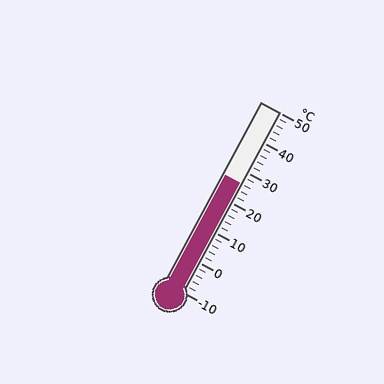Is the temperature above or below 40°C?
The temperature is below 40°C.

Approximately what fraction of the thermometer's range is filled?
The thermometer is filled to approximately 60% of its range.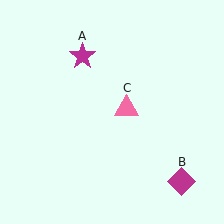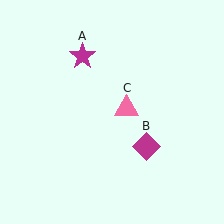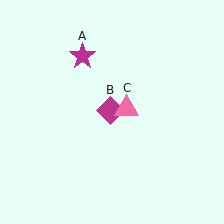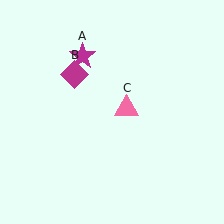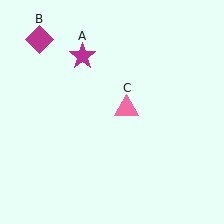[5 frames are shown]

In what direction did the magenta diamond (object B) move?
The magenta diamond (object B) moved up and to the left.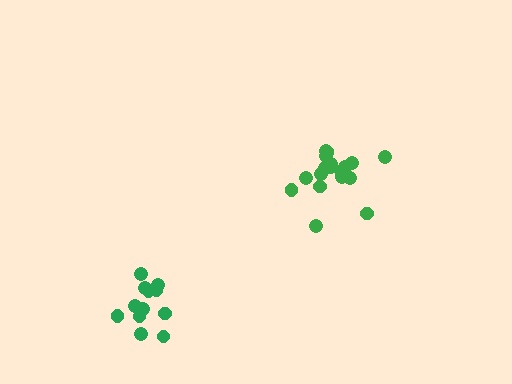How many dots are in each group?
Group 1: 18 dots, Group 2: 12 dots (30 total).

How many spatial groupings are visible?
There are 2 spatial groupings.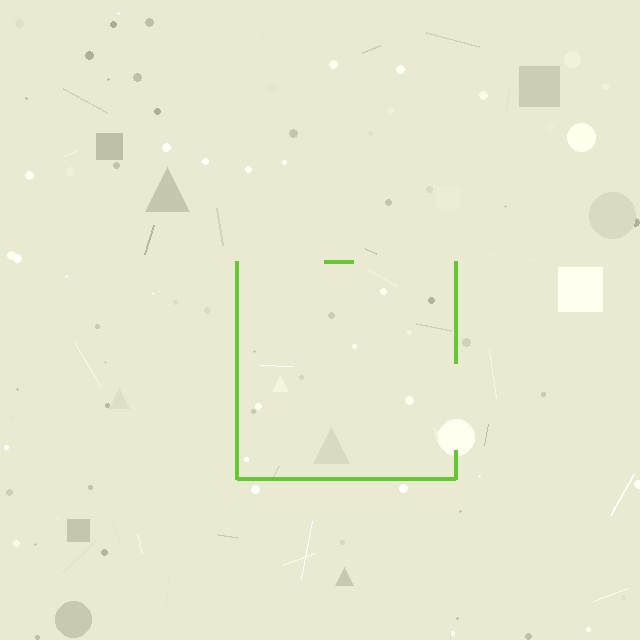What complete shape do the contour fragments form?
The contour fragments form a square.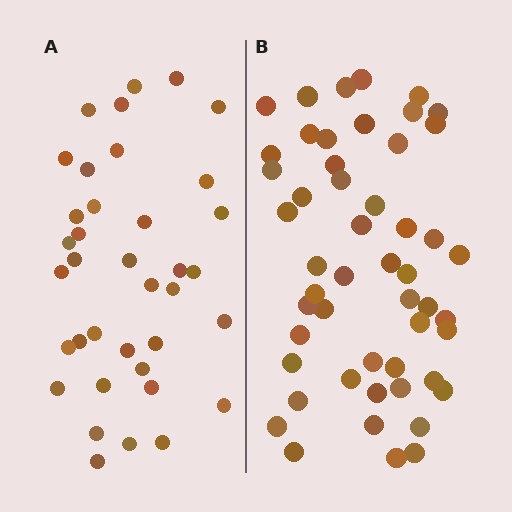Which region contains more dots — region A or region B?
Region B (the right region) has more dots.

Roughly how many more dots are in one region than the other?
Region B has approximately 15 more dots than region A.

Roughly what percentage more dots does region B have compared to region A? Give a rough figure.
About 40% more.